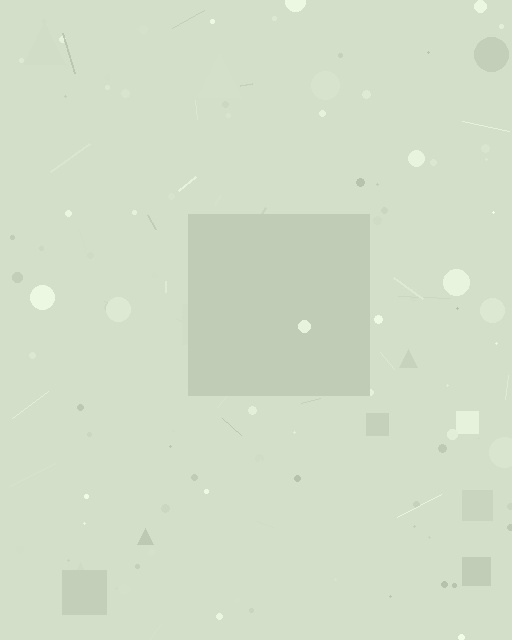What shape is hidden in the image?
A square is hidden in the image.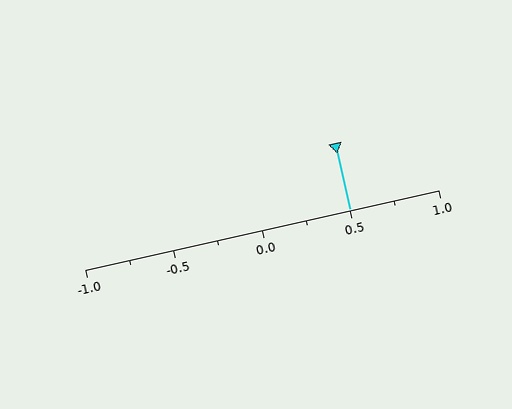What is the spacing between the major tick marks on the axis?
The major ticks are spaced 0.5 apart.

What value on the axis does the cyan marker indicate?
The marker indicates approximately 0.5.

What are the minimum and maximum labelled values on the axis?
The axis runs from -1.0 to 1.0.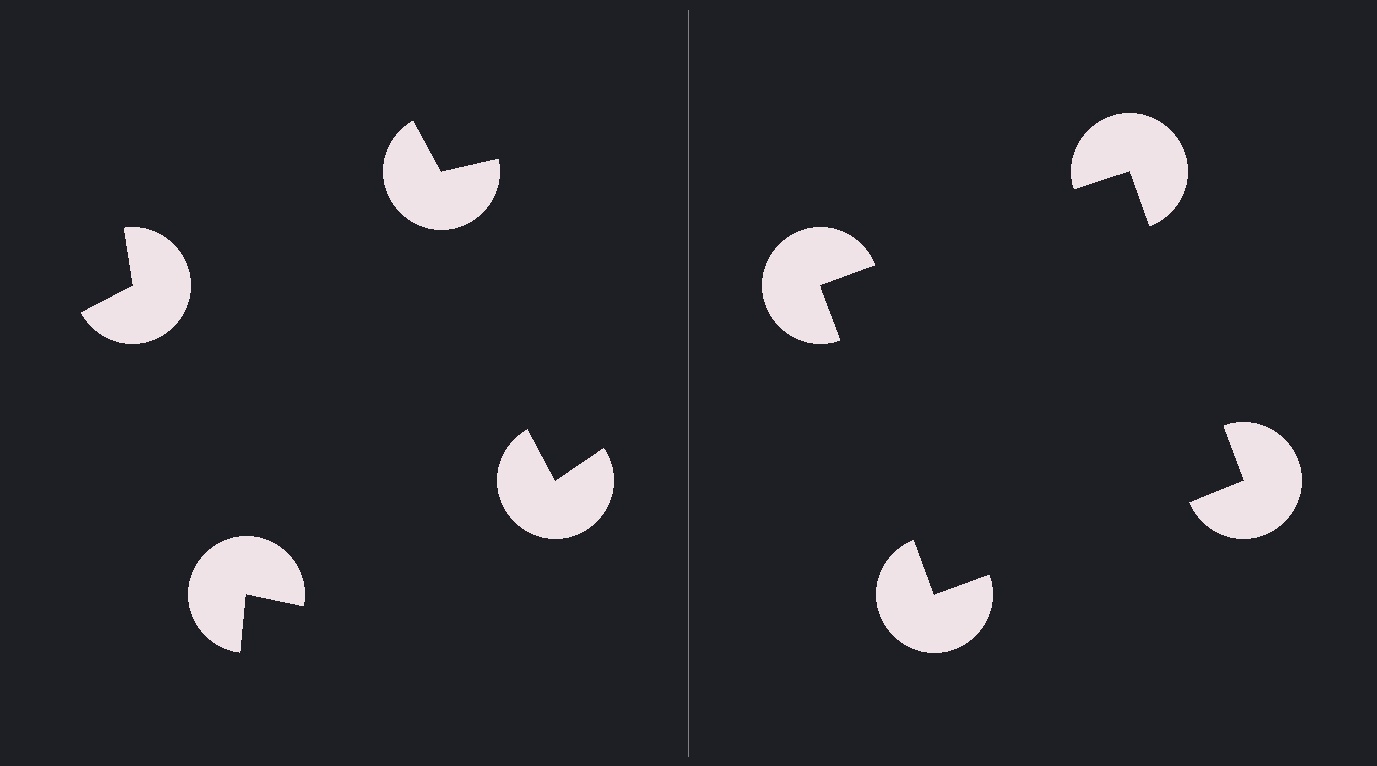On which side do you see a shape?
An illusory square appears on the right side. On the left side the wedge cuts are rotated, so no coherent shape forms.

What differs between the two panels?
The pac-man discs are positioned identically on both sides; only the wedge orientations differ. On the right they align to a square; on the left they are misaligned.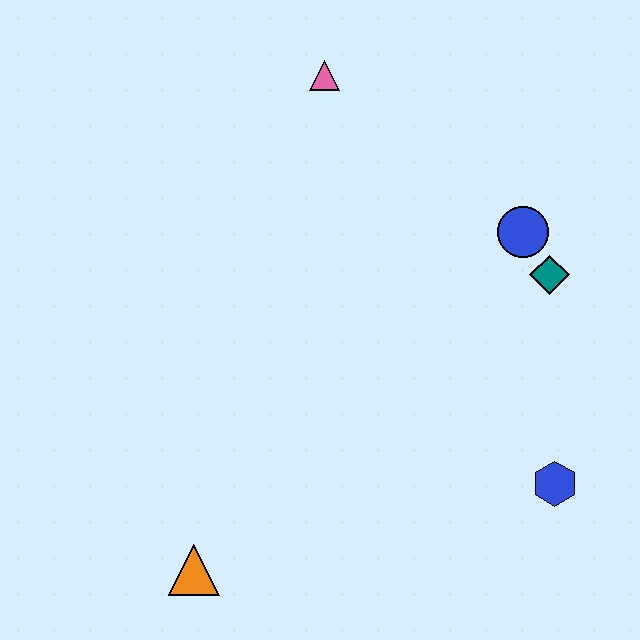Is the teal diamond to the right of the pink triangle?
Yes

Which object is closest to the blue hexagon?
The teal diamond is closest to the blue hexagon.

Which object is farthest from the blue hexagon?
The pink triangle is farthest from the blue hexagon.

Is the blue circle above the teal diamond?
Yes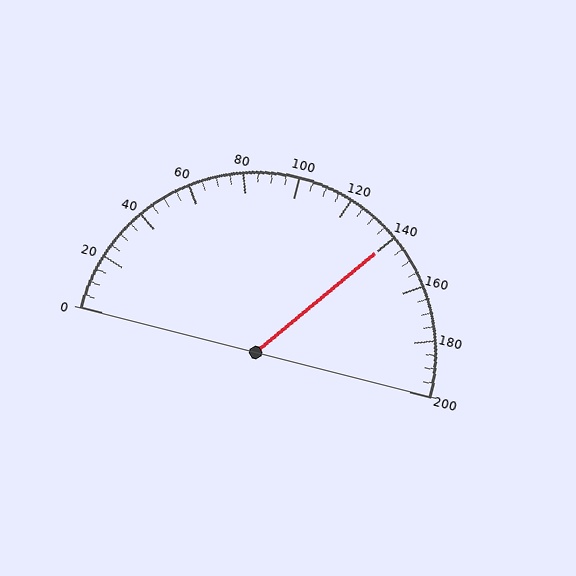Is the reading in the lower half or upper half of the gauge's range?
The reading is in the upper half of the range (0 to 200).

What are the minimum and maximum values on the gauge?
The gauge ranges from 0 to 200.